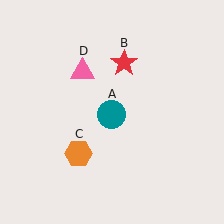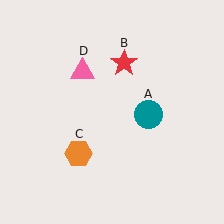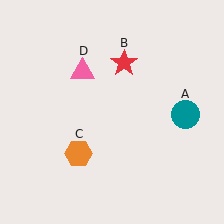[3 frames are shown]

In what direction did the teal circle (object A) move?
The teal circle (object A) moved right.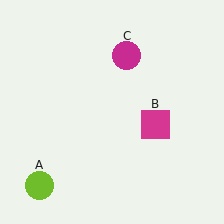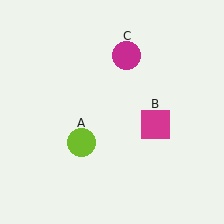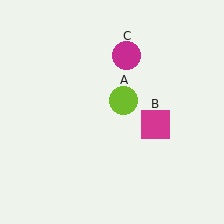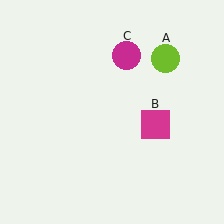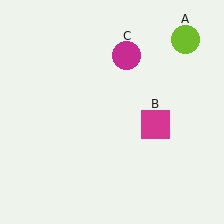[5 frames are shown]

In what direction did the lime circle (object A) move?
The lime circle (object A) moved up and to the right.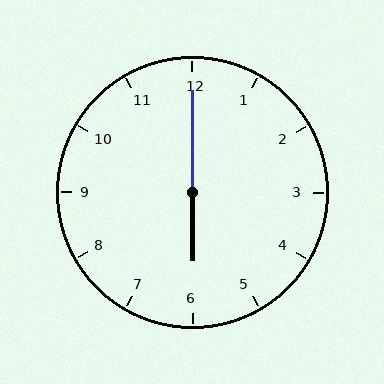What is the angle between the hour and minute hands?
Approximately 180 degrees.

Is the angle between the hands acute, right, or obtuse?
It is obtuse.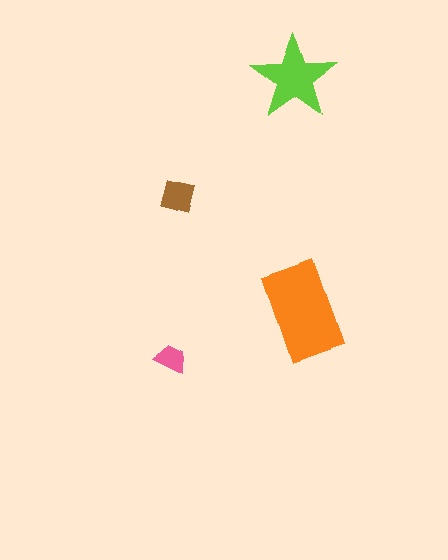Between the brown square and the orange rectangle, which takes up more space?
The orange rectangle.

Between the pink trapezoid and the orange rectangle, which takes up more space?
The orange rectangle.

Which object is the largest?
The orange rectangle.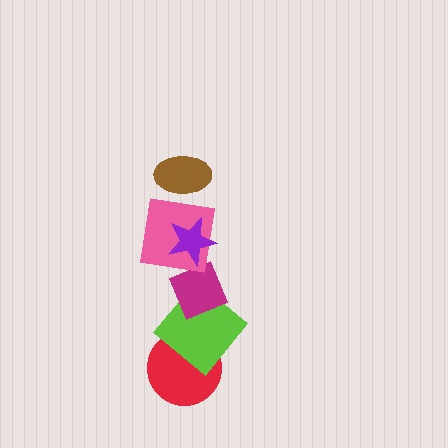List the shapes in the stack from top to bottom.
From top to bottom: the brown ellipse, the purple star, the pink square, the magenta diamond, the lime diamond, the red circle.